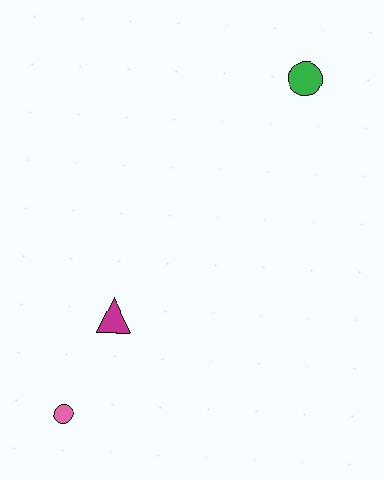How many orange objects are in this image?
There are no orange objects.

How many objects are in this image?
There are 3 objects.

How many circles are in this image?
There are 2 circles.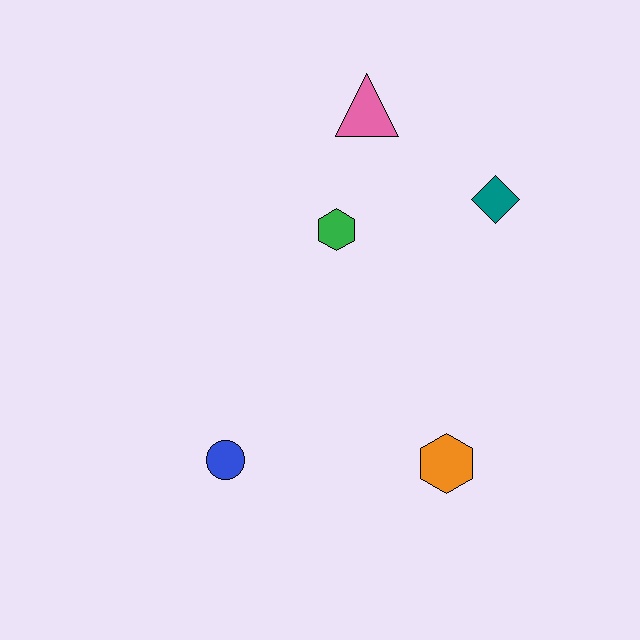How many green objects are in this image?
There is 1 green object.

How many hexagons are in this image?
There are 2 hexagons.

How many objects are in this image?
There are 5 objects.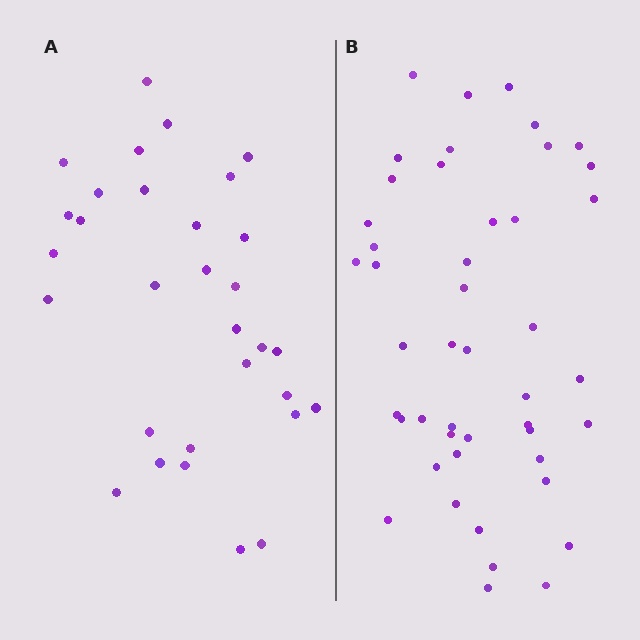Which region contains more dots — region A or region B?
Region B (the right region) has more dots.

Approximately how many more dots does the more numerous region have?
Region B has approximately 15 more dots than region A.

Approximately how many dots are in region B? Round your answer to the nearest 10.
About 50 dots. (The exact count is 46, which rounds to 50.)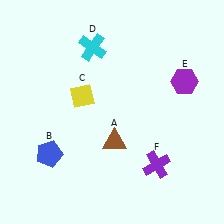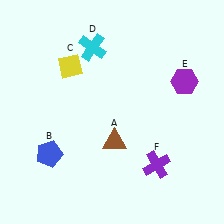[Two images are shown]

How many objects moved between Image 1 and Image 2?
1 object moved between the two images.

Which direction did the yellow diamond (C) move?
The yellow diamond (C) moved up.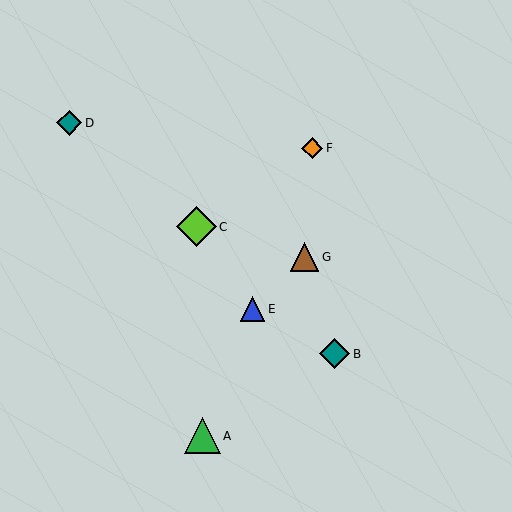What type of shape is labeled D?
Shape D is a teal diamond.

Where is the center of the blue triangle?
The center of the blue triangle is at (252, 309).